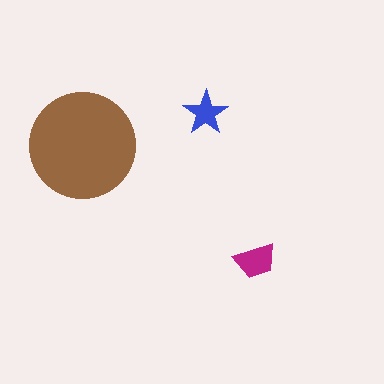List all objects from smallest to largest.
The blue star, the magenta trapezoid, the brown circle.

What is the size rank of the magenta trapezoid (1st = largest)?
2nd.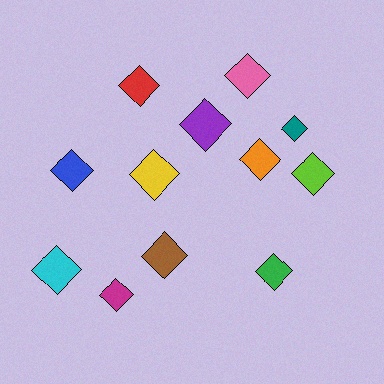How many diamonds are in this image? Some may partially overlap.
There are 12 diamonds.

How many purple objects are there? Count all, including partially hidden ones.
There is 1 purple object.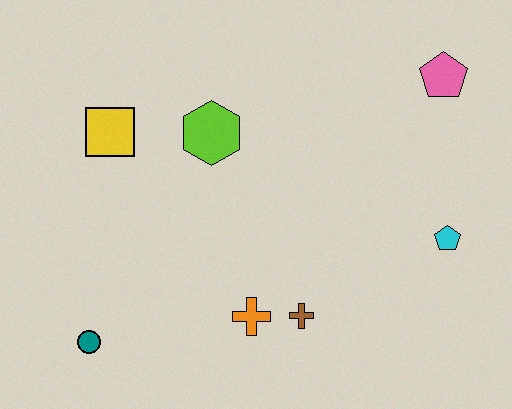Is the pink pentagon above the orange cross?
Yes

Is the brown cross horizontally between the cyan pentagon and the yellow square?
Yes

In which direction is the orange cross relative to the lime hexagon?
The orange cross is below the lime hexagon.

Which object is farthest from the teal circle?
The pink pentagon is farthest from the teal circle.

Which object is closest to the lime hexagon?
The yellow square is closest to the lime hexagon.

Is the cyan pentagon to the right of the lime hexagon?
Yes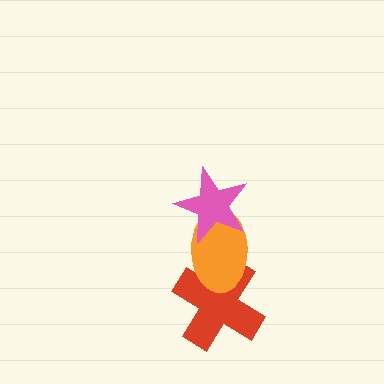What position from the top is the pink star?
The pink star is 1st from the top.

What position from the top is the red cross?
The red cross is 3rd from the top.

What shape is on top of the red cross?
The orange ellipse is on top of the red cross.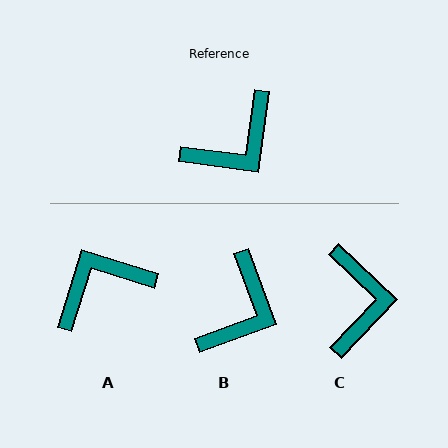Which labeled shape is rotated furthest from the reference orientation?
A, about 170 degrees away.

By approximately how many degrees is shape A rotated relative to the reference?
Approximately 170 degrees counter-clockwise.